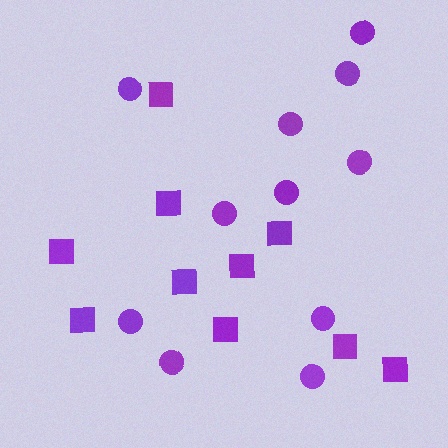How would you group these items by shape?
There are 2 groups: one group of squares (10) and one group of circles (11).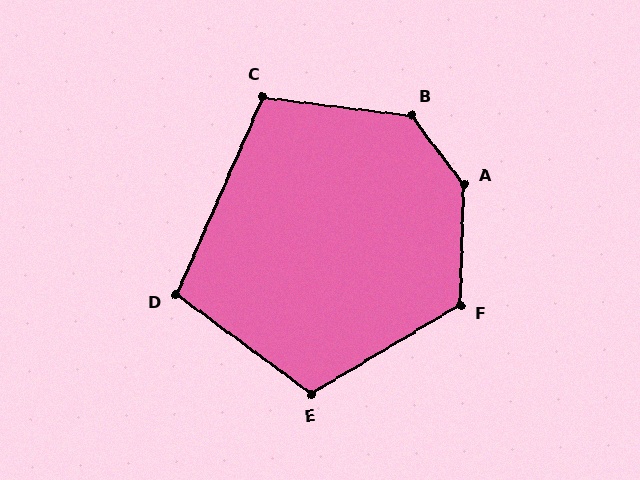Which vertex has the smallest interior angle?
D, at approximately 103 degrees.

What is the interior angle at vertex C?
Approximately 106 degrees (obtuse).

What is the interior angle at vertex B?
Approximately 135 degrees (obtuse).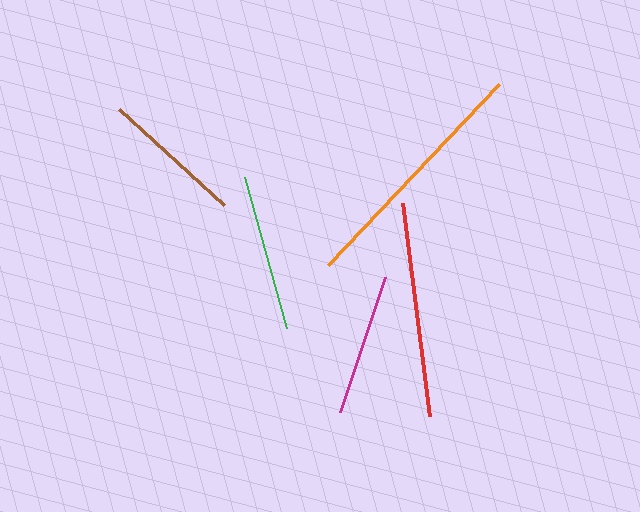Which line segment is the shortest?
The brown line is the shortest at approximately 143 pixels.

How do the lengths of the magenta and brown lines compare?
The magenta and brown lines are approximately the same length.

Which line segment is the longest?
The orange line is the longest at approximately 249 pixels.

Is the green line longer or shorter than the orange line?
The orange line is longer than the green line.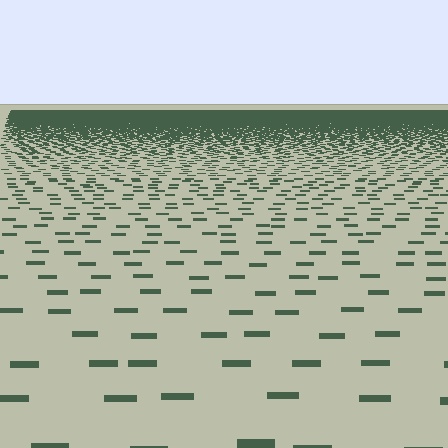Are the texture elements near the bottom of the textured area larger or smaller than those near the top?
Larger. Near the bottom, elements are closer to the viewer and appear at a bigger on-screen size.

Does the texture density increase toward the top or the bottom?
Density increases toward the top.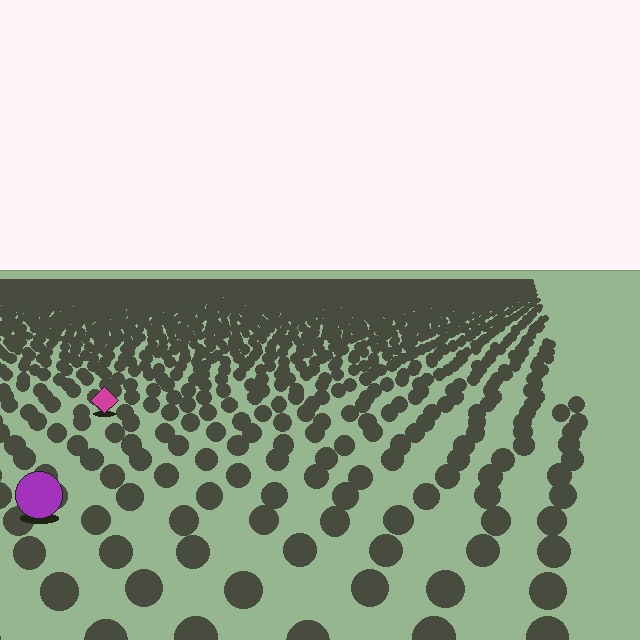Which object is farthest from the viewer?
The magenta diamond is farthest from the viewer. It appears smaller and the ground texture around it is denser.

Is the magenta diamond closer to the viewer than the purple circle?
No. The purple circle is closer — you can tell from the texture gradient: the ground texture is coarser near it.